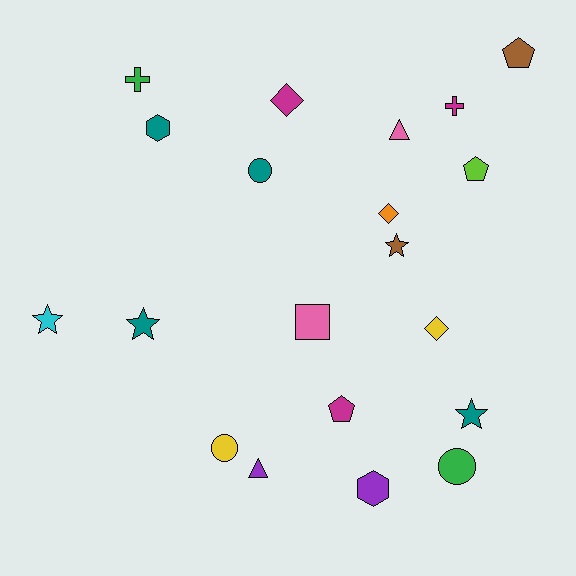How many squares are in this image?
There is 1 square.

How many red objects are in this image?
There are no red objects.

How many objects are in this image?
There are 20 objects.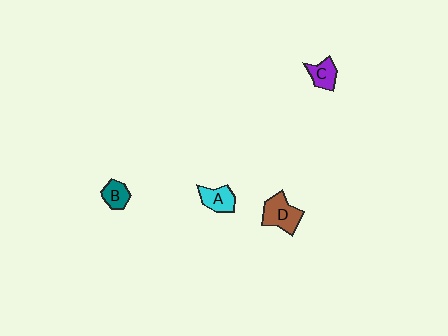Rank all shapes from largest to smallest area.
From largest to smallest: D (brown), A (cyan), C (purple), B (teal).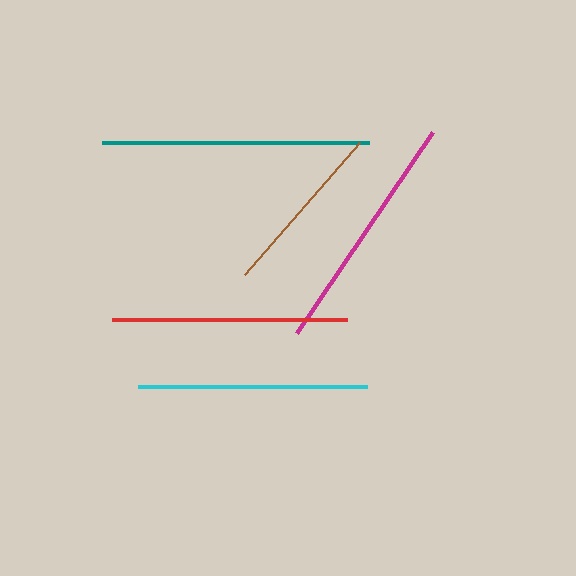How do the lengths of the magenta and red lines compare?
The magenta and red lines are approximately the same length.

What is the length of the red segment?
The red segment is approximately 235 pixels long.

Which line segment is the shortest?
The brown line is the shortest at approximately 174 pixels.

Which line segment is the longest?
The teal line is the longest at approximately 267 pixels.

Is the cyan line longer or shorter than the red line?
The red line is longer than the cyan line.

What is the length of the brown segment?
The brown segment is approximately 174 pixels long.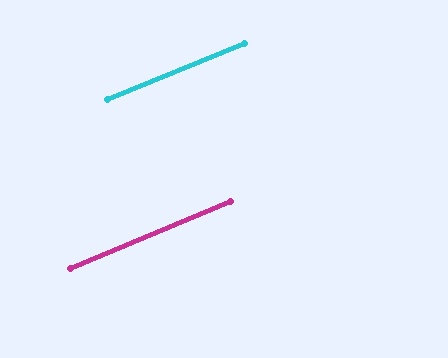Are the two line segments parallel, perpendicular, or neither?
Parallel — their directions differ by only 0.3°.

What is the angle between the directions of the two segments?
Approximately 0 degrees.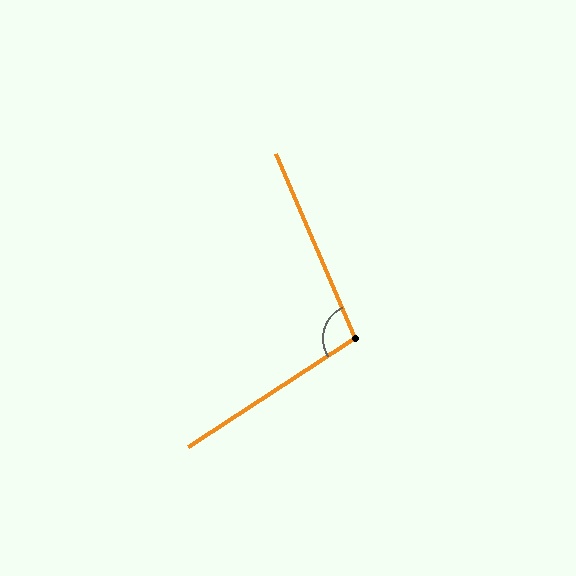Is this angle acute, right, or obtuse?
It is obtuse.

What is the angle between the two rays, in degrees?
Approximately 100 degrees.